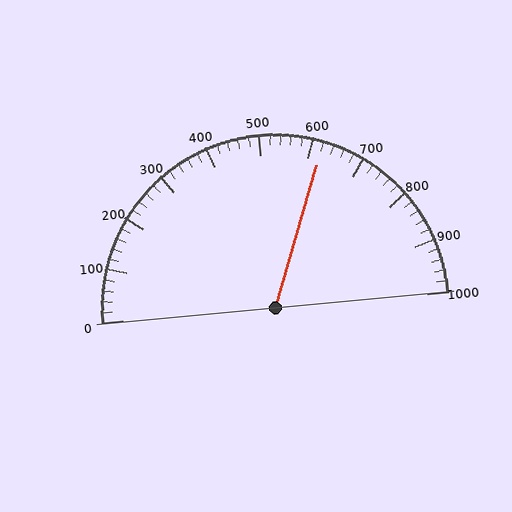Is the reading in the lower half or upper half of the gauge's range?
The reading is in the upper half of the range (0 to 1000).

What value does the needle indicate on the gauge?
The needle indicates approximately 620.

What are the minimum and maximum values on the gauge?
The gauge ranges from 0 to 1000.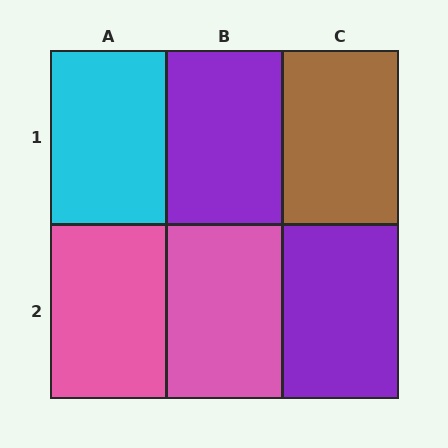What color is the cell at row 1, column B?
Purple.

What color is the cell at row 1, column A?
Cyan.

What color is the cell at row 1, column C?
Brown.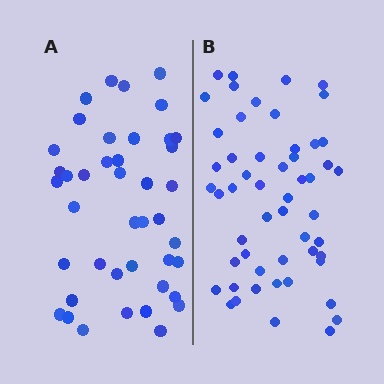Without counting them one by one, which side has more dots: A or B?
Region B (the right region) has more dots.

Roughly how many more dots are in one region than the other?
Region B has roughly 12 or so more dots than region A.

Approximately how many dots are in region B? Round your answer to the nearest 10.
About 50 dots. (The exact count is 53, which rounds to 50.)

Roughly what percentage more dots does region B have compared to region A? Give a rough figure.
About 25% more.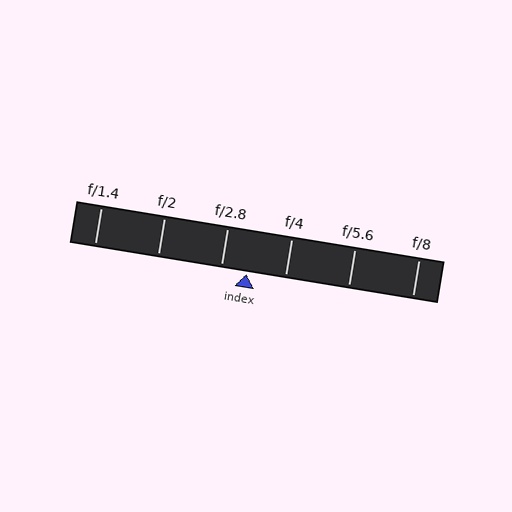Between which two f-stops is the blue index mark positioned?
The index mark is between f/2.8 and f/4.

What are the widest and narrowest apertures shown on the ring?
The widest aperture shown is f/1.4 and the narrowest is f/8.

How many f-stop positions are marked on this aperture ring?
There are 6 f-stop positions marked.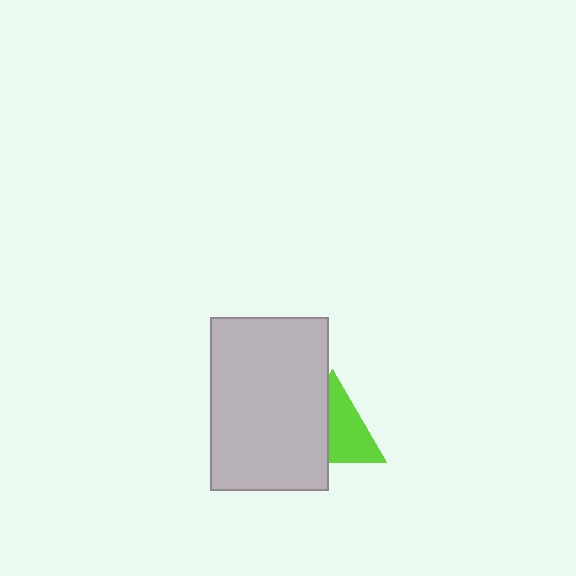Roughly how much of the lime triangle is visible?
About half of it is visible (roughly 55%).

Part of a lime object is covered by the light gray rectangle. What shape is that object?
It is a triangle.